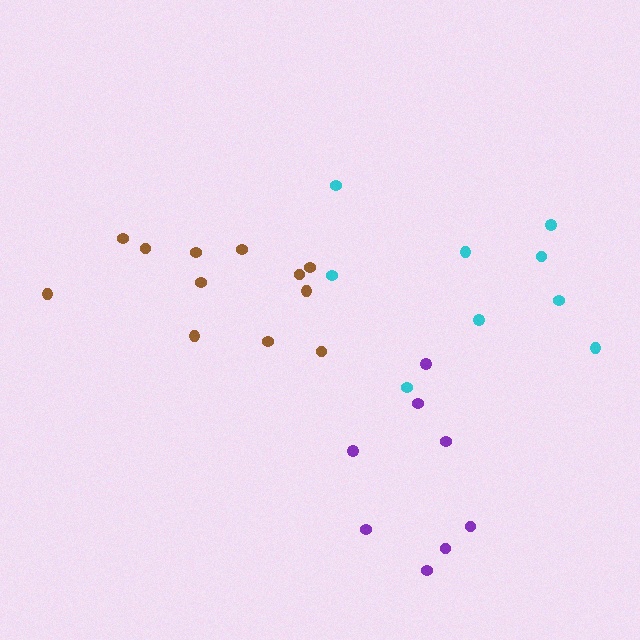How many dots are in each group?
Group 1: 8 dots, Group 2: 9 dots, Group 3: 12 dots (29 total).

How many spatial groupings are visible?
There are 3 spatial groupings.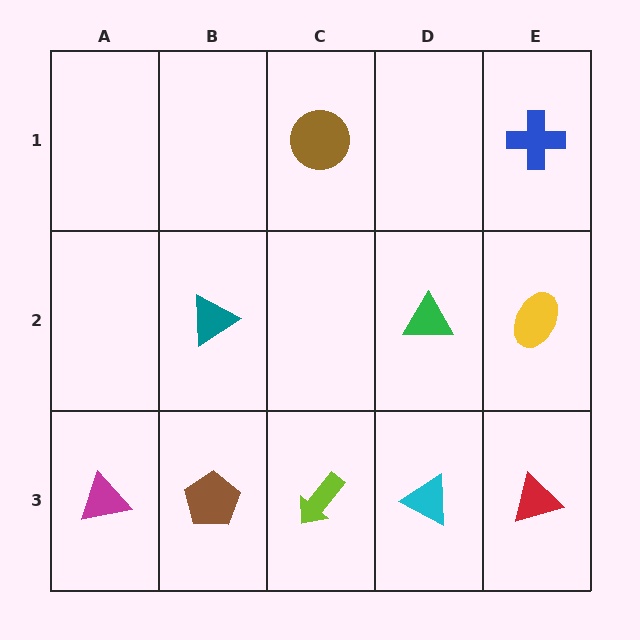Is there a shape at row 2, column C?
No, that cell is empty.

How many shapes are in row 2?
3 shapes.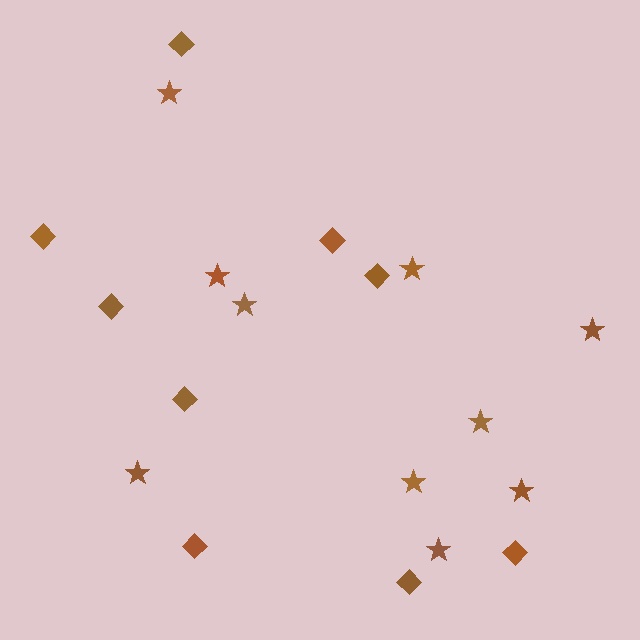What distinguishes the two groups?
There are 2 groups: one group of stars (10) and one group of diamonds (9).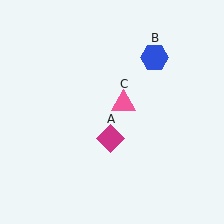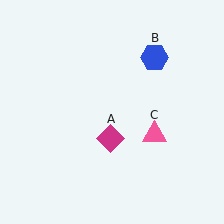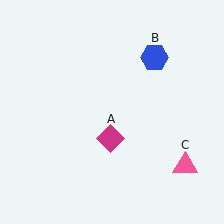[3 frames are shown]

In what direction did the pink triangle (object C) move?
The pink triangle (object C) moved down and to the right.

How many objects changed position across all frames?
1 object changed position: pink triangle (object C).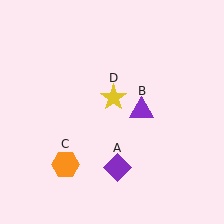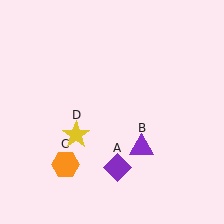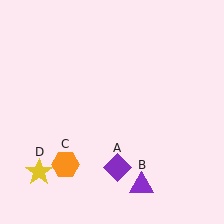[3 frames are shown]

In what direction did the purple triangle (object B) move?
The purple triangle (object B) moved down.